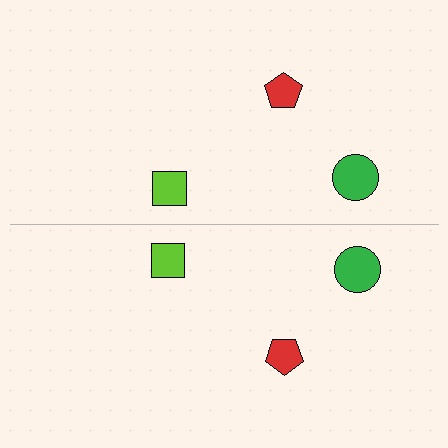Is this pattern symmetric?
Yes, this pattern has bilateral (reflection) symmetry.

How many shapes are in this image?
There are 6 shapes in this image.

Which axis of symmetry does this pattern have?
The pattern has a horizontal axis of symmetry running through the center of the image.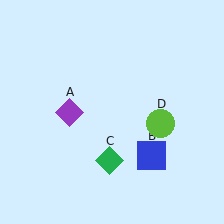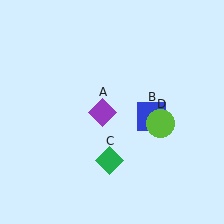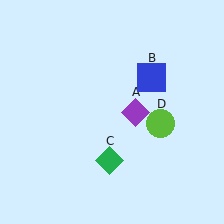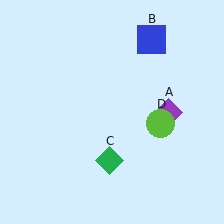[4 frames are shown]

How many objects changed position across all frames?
2 objects changed position: purple diamond (object A), blue square (object B).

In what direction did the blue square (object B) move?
The blue square (object B) moved up.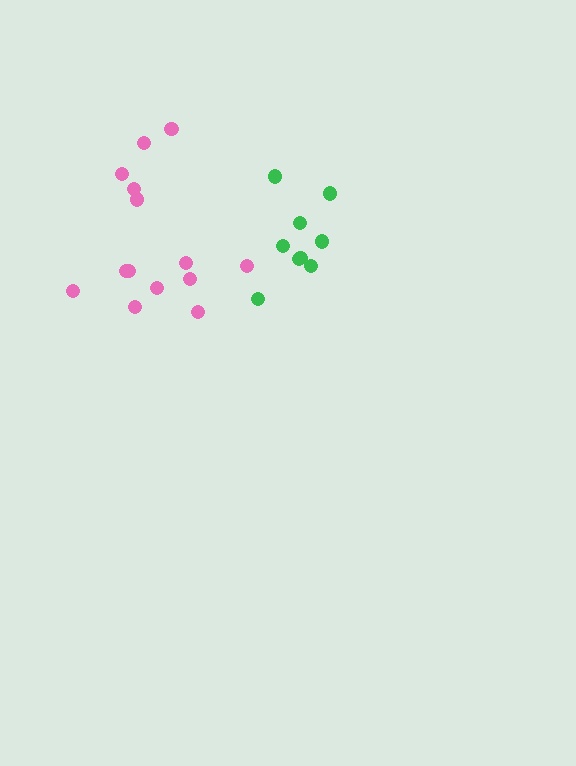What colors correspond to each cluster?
The clusters are colored: green, pink.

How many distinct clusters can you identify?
There are 2 distinct clusters.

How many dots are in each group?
Group 1: 9 dots, Group 2: 14 dots (23 total).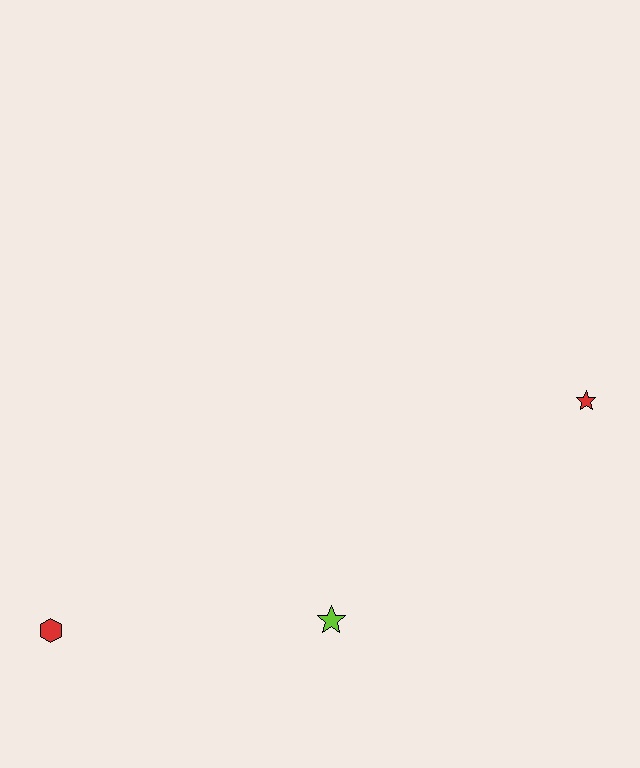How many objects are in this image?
There are 3 objects.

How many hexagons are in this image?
There is 1 hexagon.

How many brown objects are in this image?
There are no brown objects.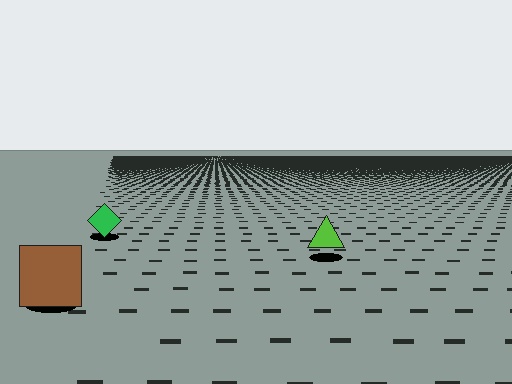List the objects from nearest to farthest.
From nearest to farthest: the brown square, the lime triangle, the green diamond.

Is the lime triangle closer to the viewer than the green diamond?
Yes. The lime triangle is closer — you can tell from the texture gradient: the ground texture is coarser near it.